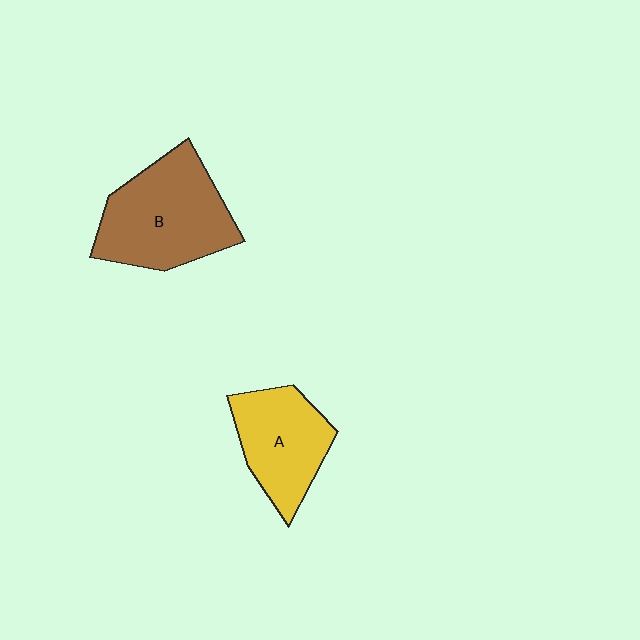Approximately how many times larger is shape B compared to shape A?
Approximately 1.4 times.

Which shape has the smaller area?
Shape A (yellow).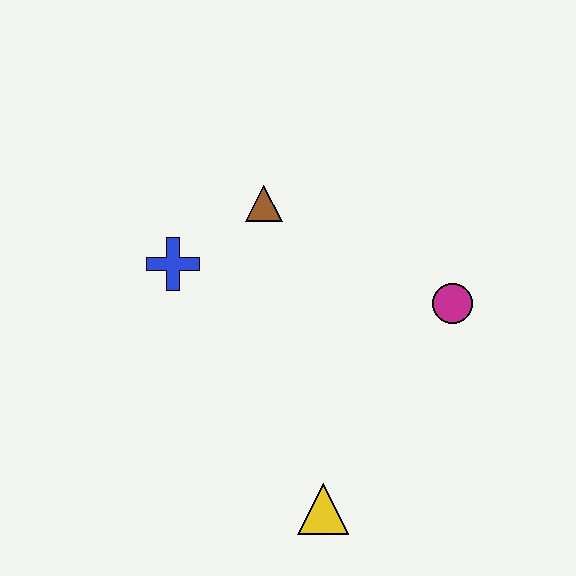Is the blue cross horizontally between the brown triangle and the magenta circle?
No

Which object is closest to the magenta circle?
The brown triangle is closest to the magenta circle.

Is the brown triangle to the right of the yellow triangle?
No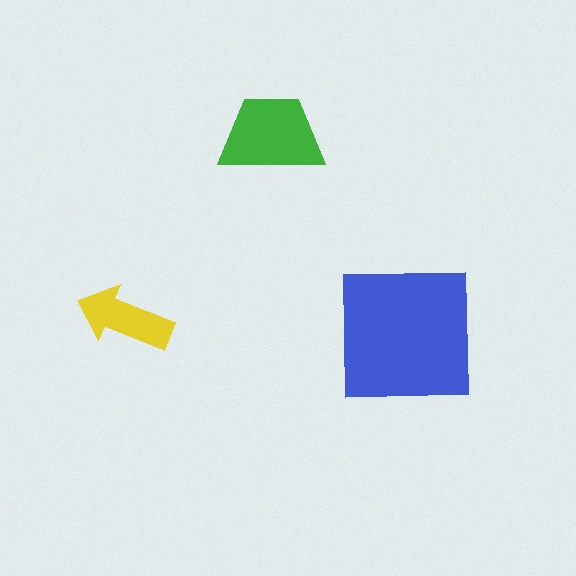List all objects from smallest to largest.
The yellow arrow, the green trapezoid, the blue square.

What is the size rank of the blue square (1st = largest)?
1st.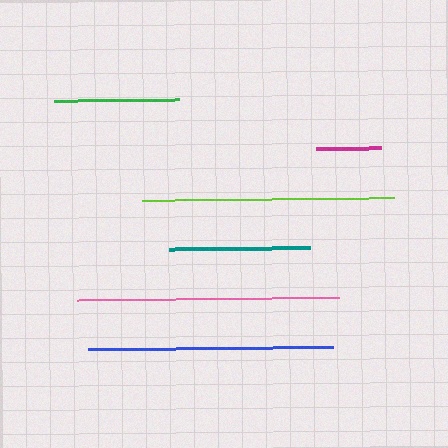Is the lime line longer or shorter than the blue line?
The lime line is longer than the blue line.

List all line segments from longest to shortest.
From longest to shortest: pink, lime, blue, teal, green, magenta.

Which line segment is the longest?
The pink line is the longest at approximately 262 pixels.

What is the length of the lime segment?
The lime segment is approximately 252 pixels long.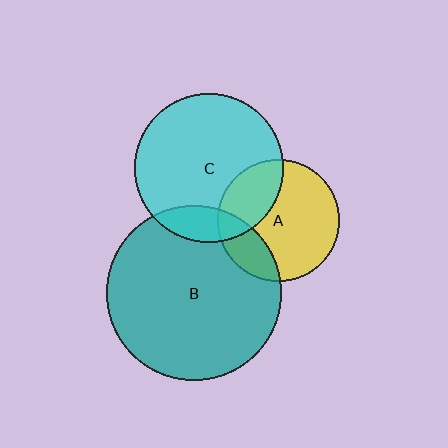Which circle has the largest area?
Circle B (teal).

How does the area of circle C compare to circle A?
Approximately 1.5 times.